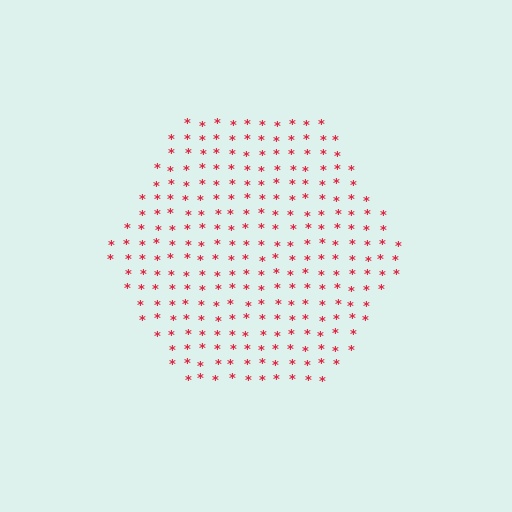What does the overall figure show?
The overall figure shows a hexagon.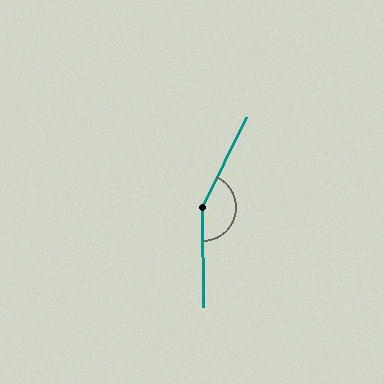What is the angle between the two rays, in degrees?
Approximately 154 degrees.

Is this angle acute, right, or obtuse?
It is obtuse.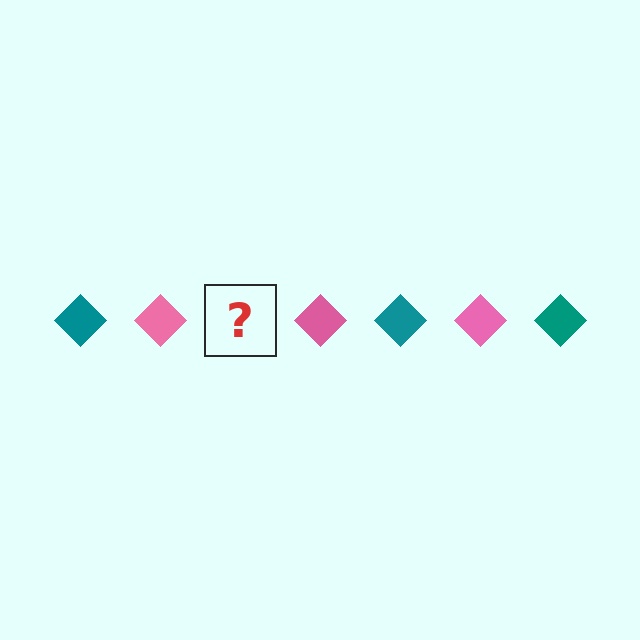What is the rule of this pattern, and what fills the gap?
The rule is that the pattern cycles through teal, pink diamonds. The gap should be filled with a teal diamond.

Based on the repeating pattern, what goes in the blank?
The blank should be a teal diamond.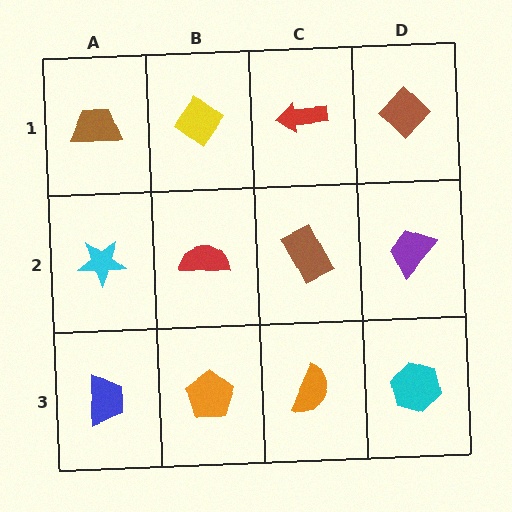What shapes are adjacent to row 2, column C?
A red arrow (row 1, column C), an orange semicircle (row 3, column C), a red semicircle (row 2, column B), a purple trapezoid (row 2, column D).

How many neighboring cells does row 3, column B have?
3.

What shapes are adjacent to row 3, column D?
A purple trapezoid (row 2, column D), an orange semicircle (row 3, column C).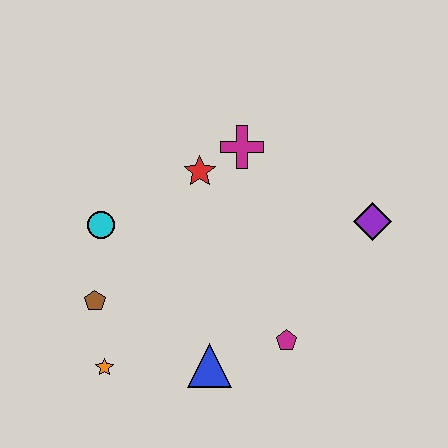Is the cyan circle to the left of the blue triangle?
Yes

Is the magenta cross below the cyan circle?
No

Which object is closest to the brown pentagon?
The orange star is closest to the brown pentagon.